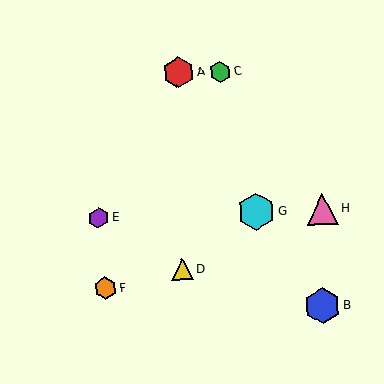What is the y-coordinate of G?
Object G is at y≈212.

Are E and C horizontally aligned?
No, E is at y≈218 and C is at y≈72.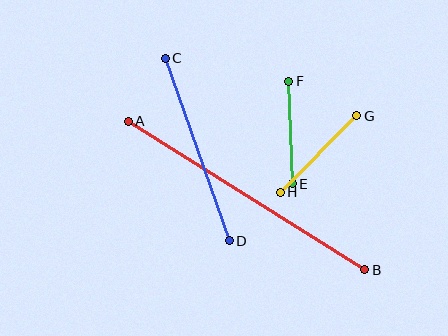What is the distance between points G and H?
The distance is approximately 108 pixels.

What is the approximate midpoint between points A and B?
The midpoint is at approximately (246, 196) pixels.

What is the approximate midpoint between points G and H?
The midpoint is at approximately (318, 154) pixels.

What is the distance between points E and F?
The distance is approximately 103 pixels.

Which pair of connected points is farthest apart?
Points A and B are farthest apart.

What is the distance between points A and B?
The distance is approximately 279 pixels.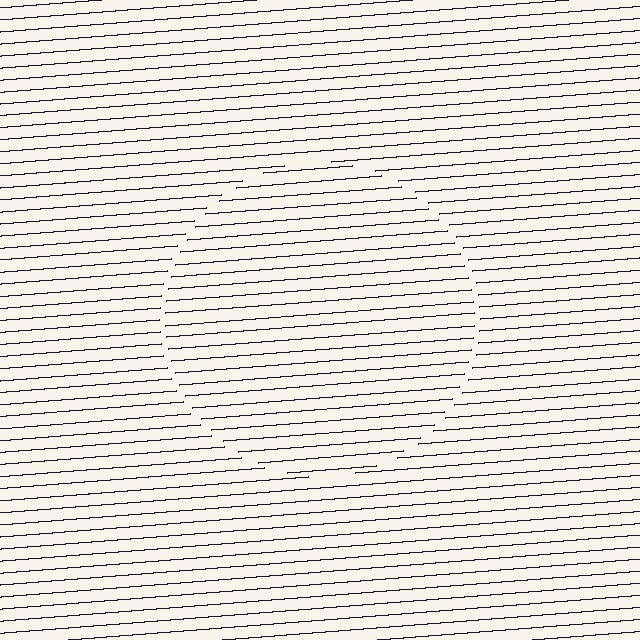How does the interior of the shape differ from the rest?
The interior of the shape contains the same grating, shifted by half a period — the contour is defined by the phase discontinuity where line-ends from the inner and outer gratings abut.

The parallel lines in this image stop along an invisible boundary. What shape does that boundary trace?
An illusory circle. The interior of the shape contains the same grating, shifted by half a period — the contour is defined by the phase discontinuity where line-ends from the inner and outer gratings abut.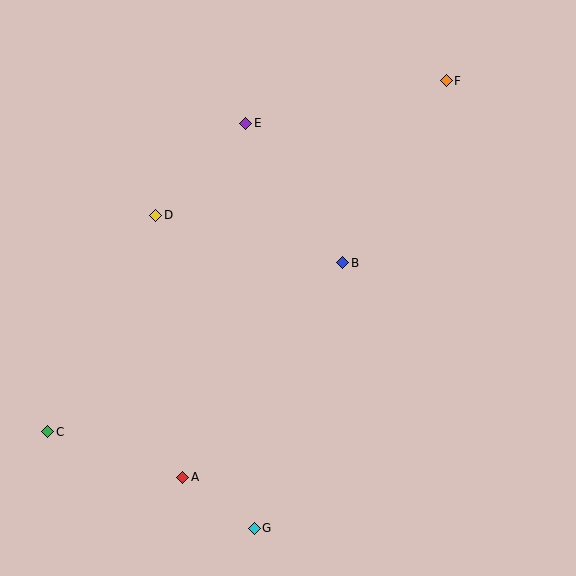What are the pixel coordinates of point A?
Point A is at (183, 477).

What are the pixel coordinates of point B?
Point B is at (343, 263).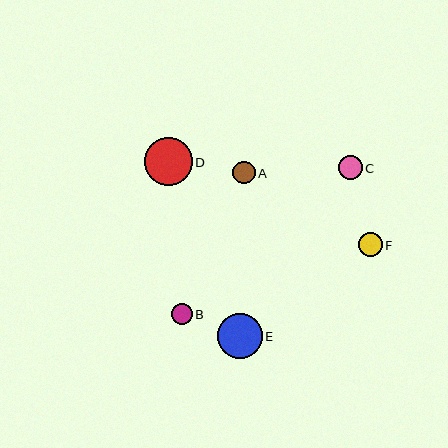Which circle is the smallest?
Circle B is the smallest with a size of approximately 21 pixels.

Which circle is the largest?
Circle D is the largest with a size of approximately 48 pixels.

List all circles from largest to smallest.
From largest to smallest: D, E, F, C, A, B.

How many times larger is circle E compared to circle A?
Circle E is approximately 2.0 times the size of circle A.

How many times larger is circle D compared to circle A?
Circle D is approximately 2.1 times the size of circle A.